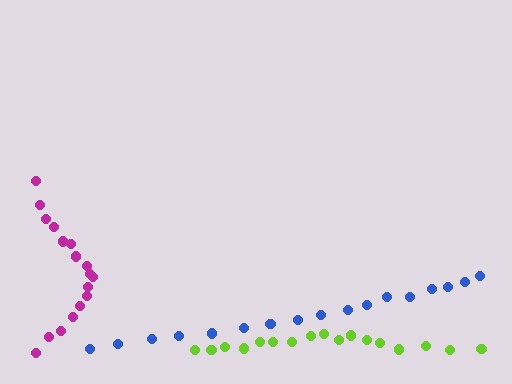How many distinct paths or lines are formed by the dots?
There are 3 distinct paths.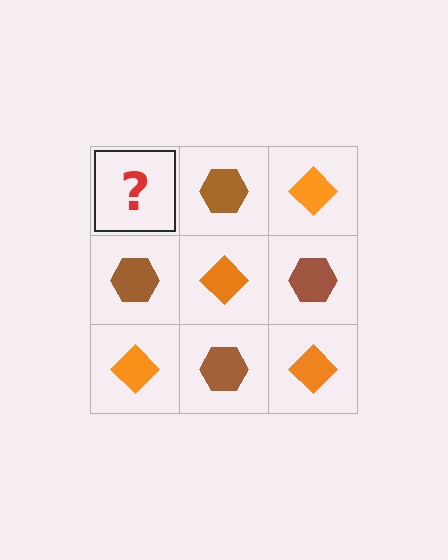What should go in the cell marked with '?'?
The missing cell should contain an orange diamond.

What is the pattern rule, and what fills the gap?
The rule is that it alternates orange diamond and brown hexagon in a checkerboard pattern. The gap should be filled with an orange diamond.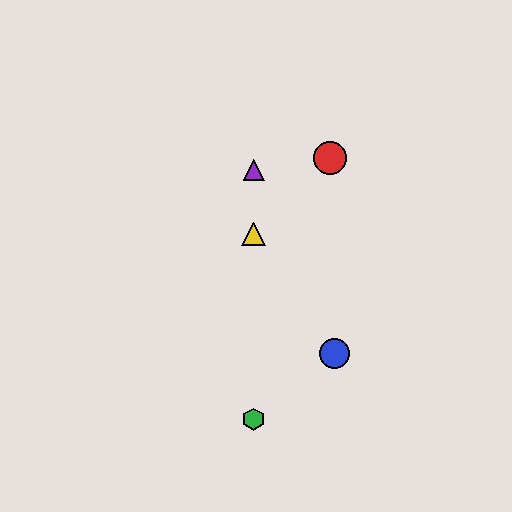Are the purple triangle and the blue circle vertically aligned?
No, the purple triangle is at x≈254 and the blue circle is at x≈334.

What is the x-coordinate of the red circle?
The red circle is at x≈330.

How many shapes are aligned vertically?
3 shapes (the green hexagon, the yellow triangle, the purple triangle) are aligned vertically.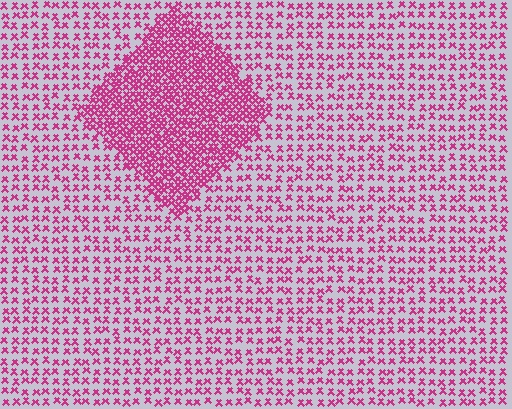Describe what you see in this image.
The image contains small magenta elements arranged at two different densities. A diamond-shaped region is visible where the elements are more densely packed than the surrounding area.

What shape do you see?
I see a diamond.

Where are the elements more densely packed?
The elements are more densely packed inside the diamond boundary.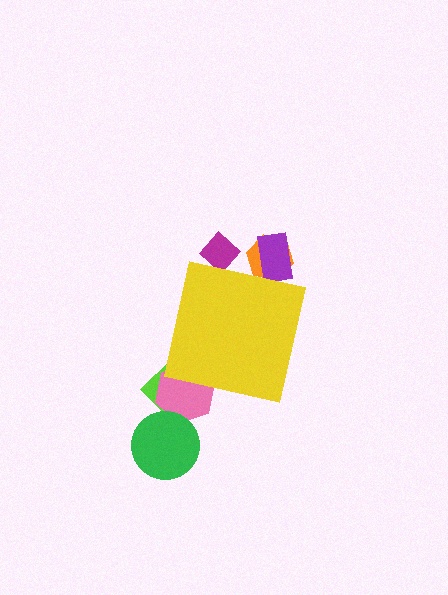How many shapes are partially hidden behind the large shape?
5 shapes are partially hidden.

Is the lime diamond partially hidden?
Yes, the lime diamond is partially hidden behind the yellow square.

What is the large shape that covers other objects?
A yellow square.